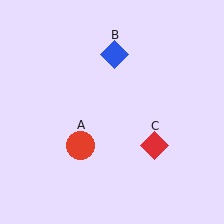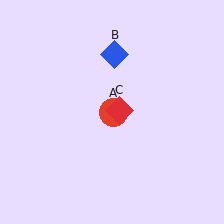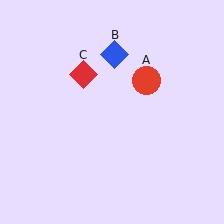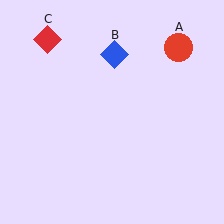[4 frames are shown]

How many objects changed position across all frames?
2 objects changed position: red circle (object A), red diamond (object C).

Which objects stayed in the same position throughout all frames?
Blue diamond (object B) remained stationary.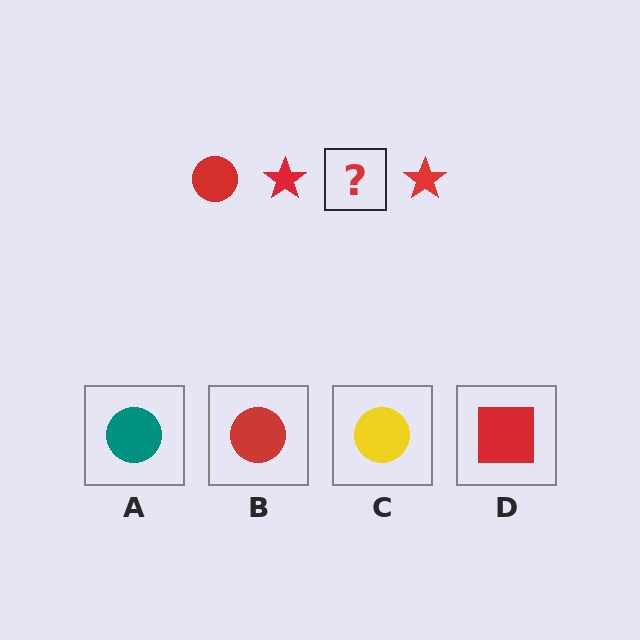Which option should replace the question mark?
Option B.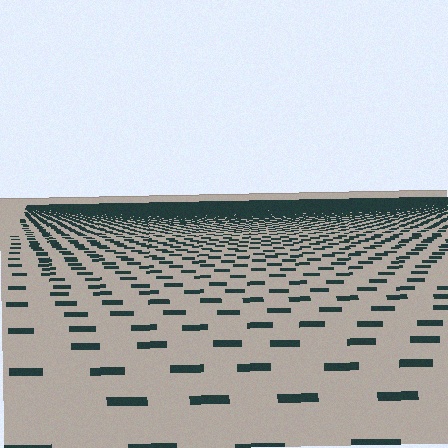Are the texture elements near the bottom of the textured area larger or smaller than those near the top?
Larger. Near the bottom, elements are closer to the viewer and appear at a bigger on-screen size.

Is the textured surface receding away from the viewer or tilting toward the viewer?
The surface is receding away from the viewer. Texture elements get smaller and denser toward the top.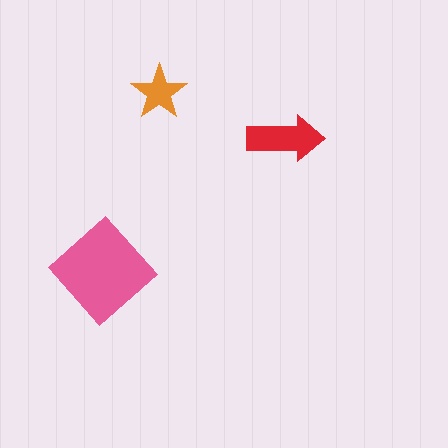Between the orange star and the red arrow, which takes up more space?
The red arrow.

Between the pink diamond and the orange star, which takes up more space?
The pink diamond.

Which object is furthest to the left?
The pink diamond is leftmost.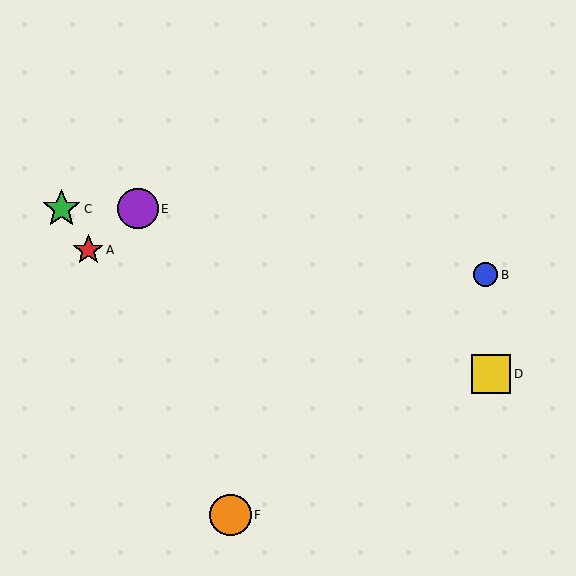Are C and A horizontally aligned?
No, C is at y≈209 and A is at y≈250.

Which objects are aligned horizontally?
Objects C, E are aligned horizontally.